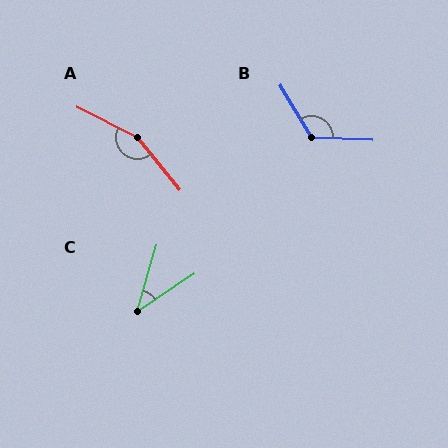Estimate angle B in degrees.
Approximately 123 degrees.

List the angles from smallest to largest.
C (39°), B (123°), A (156°).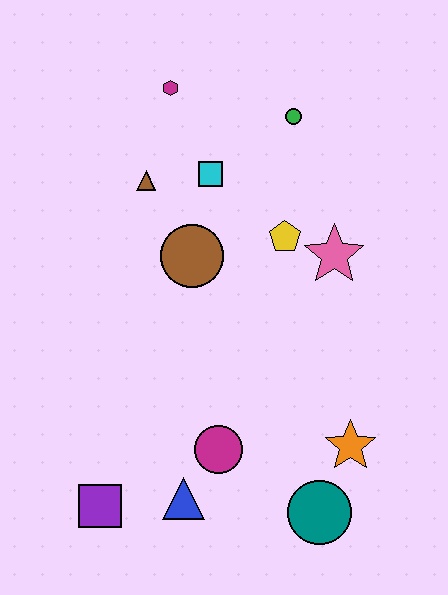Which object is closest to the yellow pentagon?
The pink star is closest to the yellow pentagon.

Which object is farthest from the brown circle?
The teal circle is farthest from the brown circle.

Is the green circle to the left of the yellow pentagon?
No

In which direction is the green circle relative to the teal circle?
The green circle is above the teal circle.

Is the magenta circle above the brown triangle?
No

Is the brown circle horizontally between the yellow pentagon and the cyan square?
No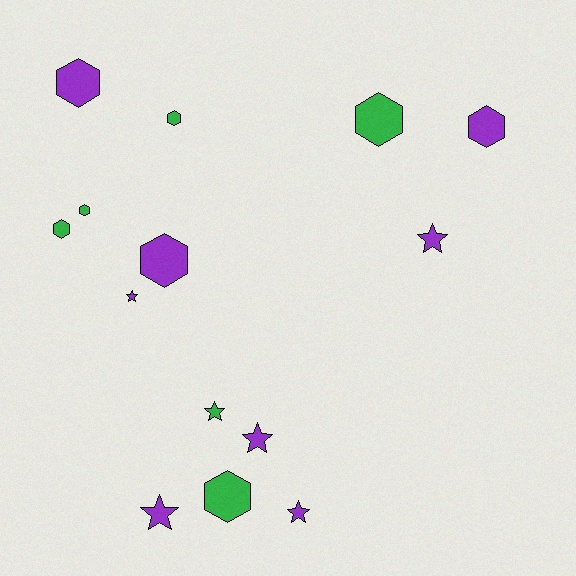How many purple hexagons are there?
There are 3 purple hexagons.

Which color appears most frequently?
Purple, with 8 objects.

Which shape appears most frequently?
Hexagon, with 8 objects.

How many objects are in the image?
There are 14 objects.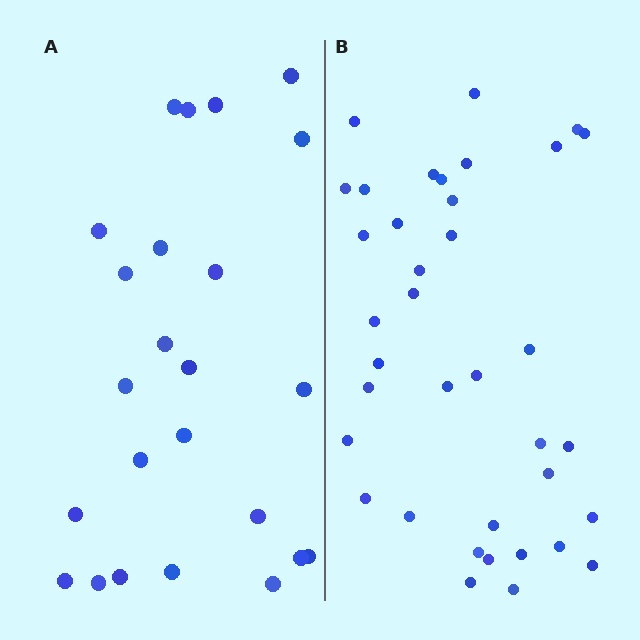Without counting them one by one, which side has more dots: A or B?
Region B (the right region) has more dots.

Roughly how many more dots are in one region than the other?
Region B has approximately 15 more dots than region A.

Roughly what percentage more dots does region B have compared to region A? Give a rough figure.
About 55% more.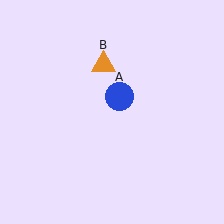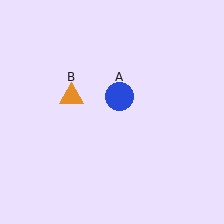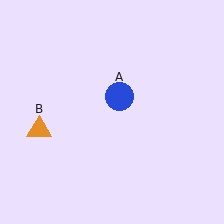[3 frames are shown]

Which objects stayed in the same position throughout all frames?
Blue circle (object A) remained stationary.